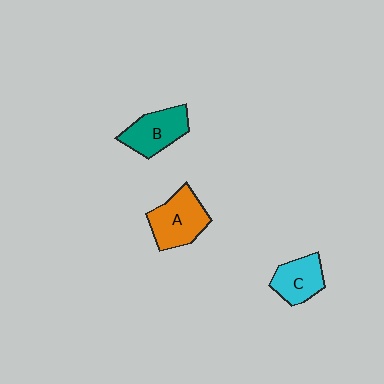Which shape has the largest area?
Shape A (orange).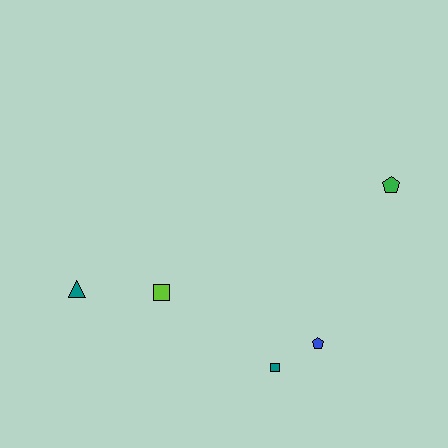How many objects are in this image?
There are 5 objects.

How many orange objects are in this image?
There are no orange objects.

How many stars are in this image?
There are no stars.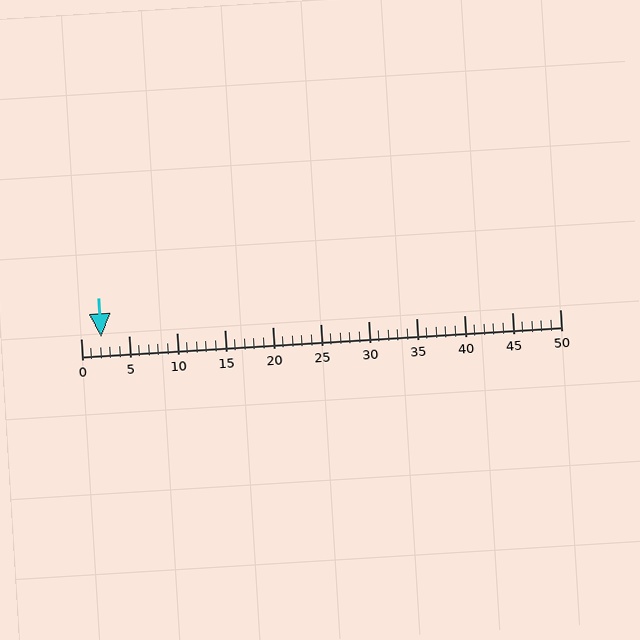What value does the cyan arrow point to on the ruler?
The cyan arrow points to approximately 2.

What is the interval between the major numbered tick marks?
The major tick marks are spaced 5 units apart.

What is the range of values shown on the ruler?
The ruler shows values from 0 to 50.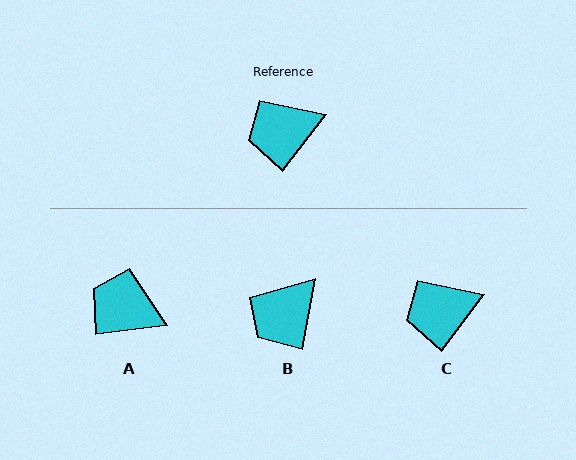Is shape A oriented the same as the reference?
No, it is off by about 45 degrees.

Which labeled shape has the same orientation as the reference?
C.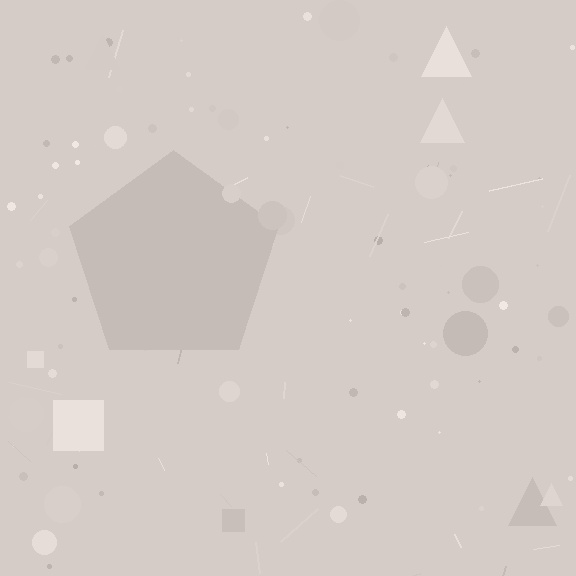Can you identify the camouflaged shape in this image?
The camouflaged shape is a pentagon.